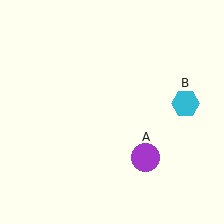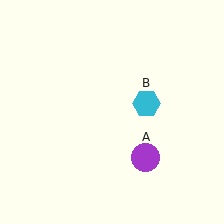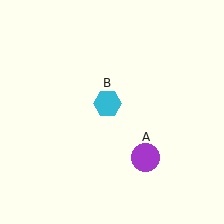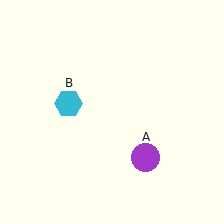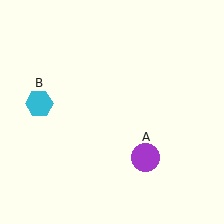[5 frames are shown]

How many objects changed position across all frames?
1 object changed position: cyan hexagon (object B).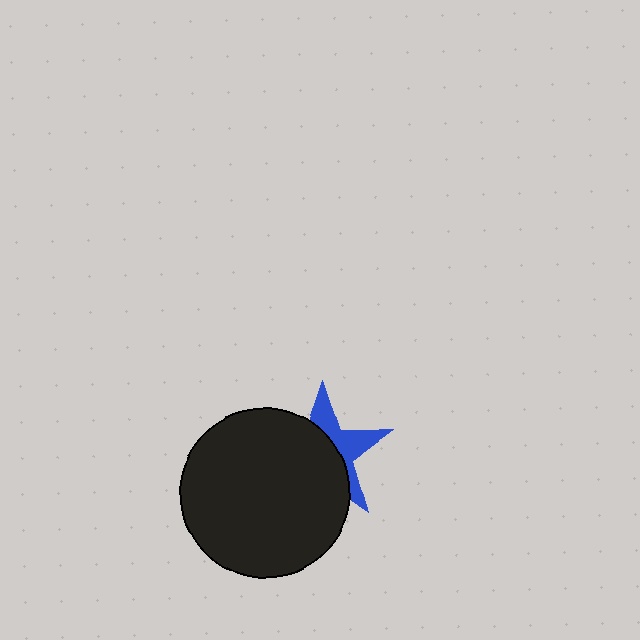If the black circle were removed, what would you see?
You would see the complete blue star.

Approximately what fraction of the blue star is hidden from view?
Roughly 61% of the blue star is hidden behind the black circle.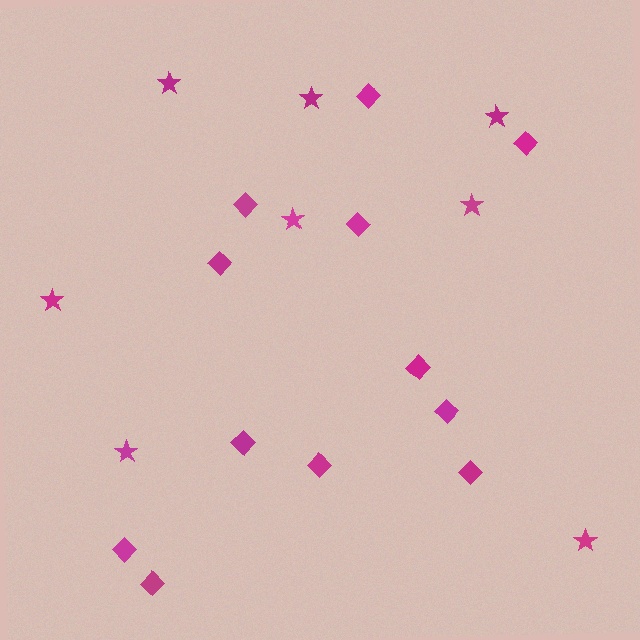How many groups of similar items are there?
There are 2 groups: one group of stars (8) and one group of diamonds (12).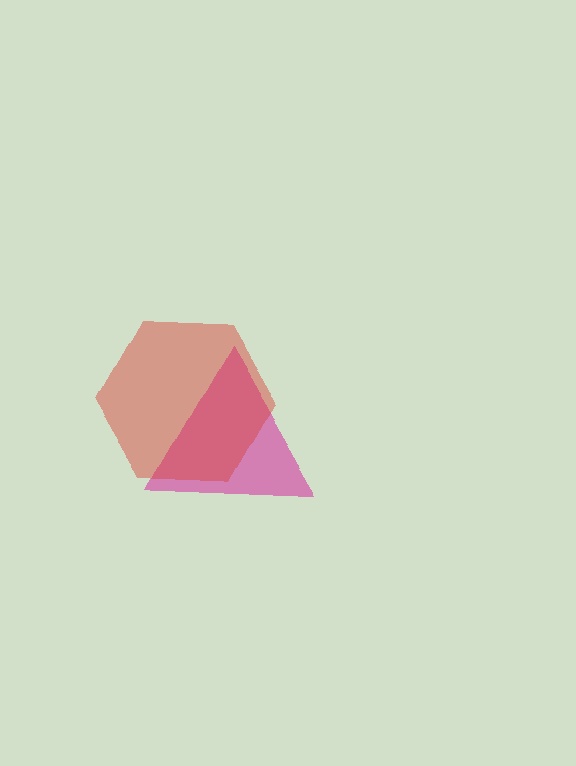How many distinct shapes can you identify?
There are 2 distinct shapes: a magenta triangle, a red hexagon.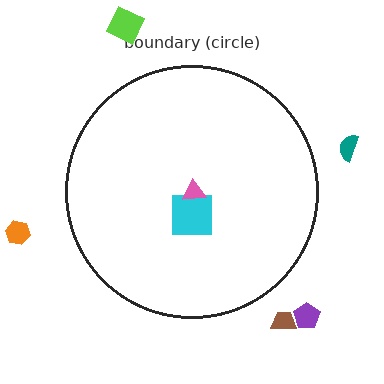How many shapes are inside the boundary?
2 inside, 5 outside.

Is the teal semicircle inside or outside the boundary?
Outside.